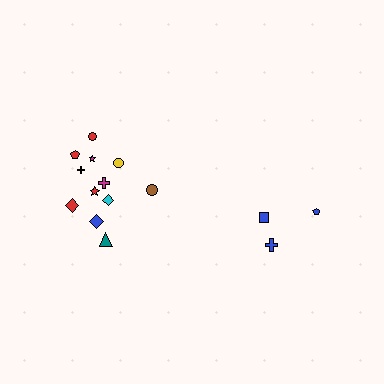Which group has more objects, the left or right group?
The left group.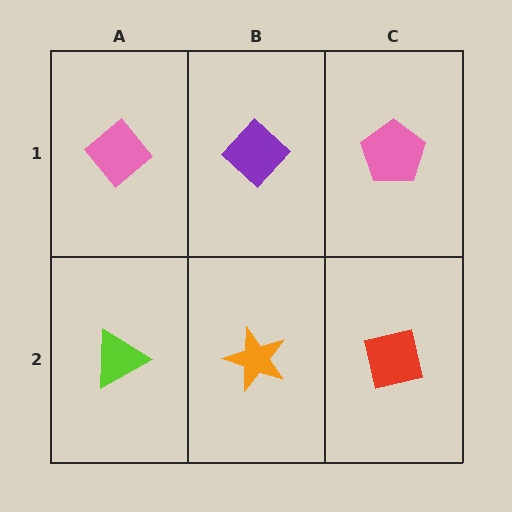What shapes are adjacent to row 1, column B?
An orange star (row 2, column B), a pink diamond (row 1, column A), a pink pentagon (row 1, column C).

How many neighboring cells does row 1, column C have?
2.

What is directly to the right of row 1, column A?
A purple diamond.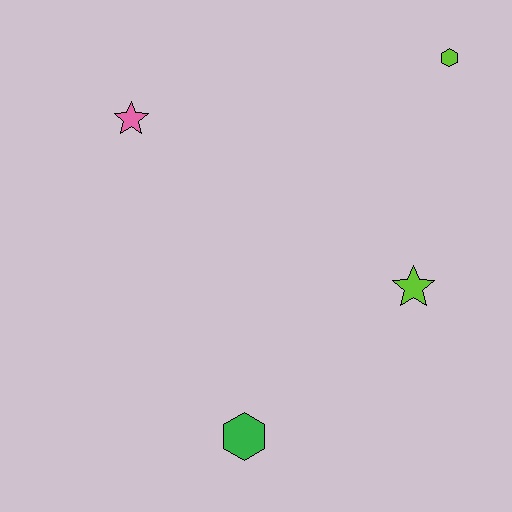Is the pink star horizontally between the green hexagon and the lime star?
No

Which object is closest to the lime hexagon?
The lime star is closest to the lime hexagon.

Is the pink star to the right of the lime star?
No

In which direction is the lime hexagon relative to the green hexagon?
The lime hexagon is above the green hexagon.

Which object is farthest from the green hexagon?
The lime hexagon is farthest from the green hexagon.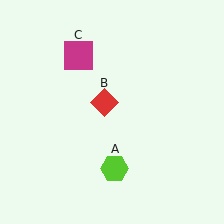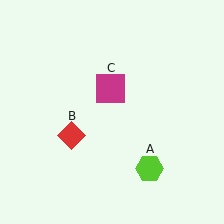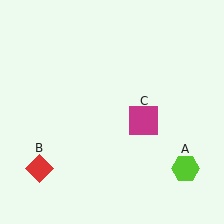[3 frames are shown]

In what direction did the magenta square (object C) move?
The magenta square (object C) moved down and to the right.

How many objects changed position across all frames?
3 objects changed position: lime hexagon (object A), red diamond (object B), magenta square (object C).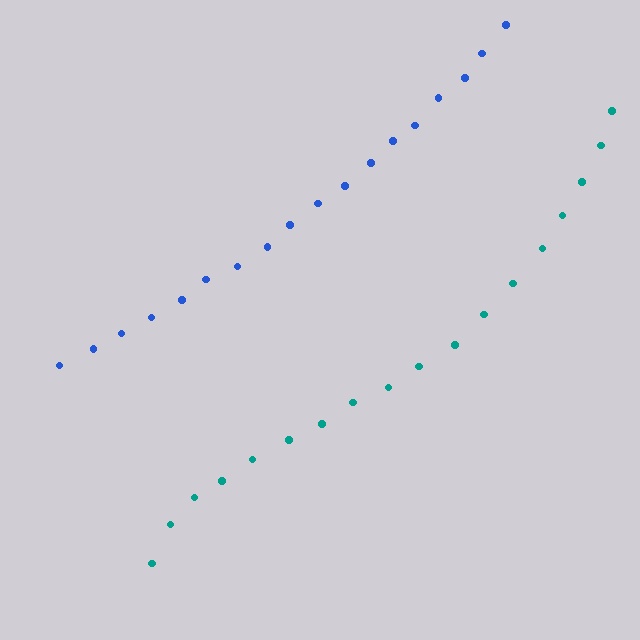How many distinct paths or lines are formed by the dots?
There are 2 distinct paths.